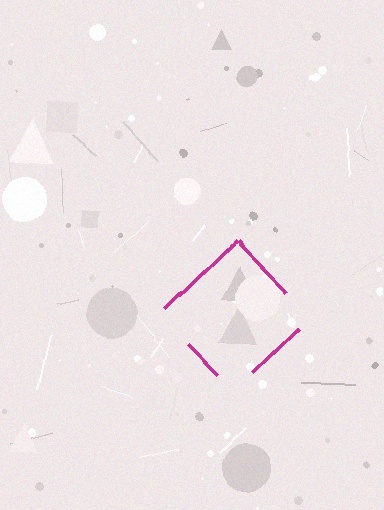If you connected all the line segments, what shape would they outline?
They would outline a diamond.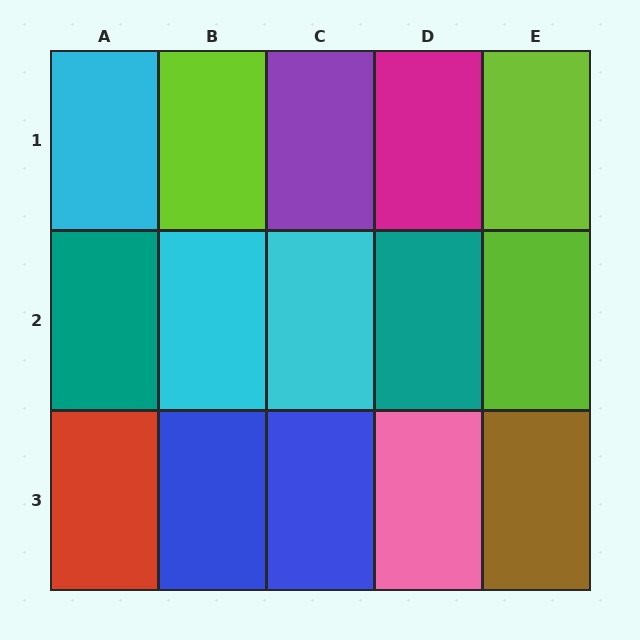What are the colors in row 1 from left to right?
Cyan, lime, purple, magenta, lime.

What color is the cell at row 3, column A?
Red.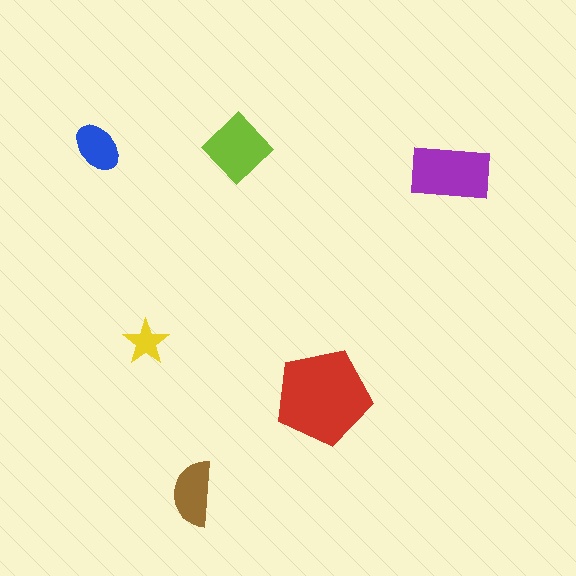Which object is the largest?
The red pentagon.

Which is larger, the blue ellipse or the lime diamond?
The lime diamond.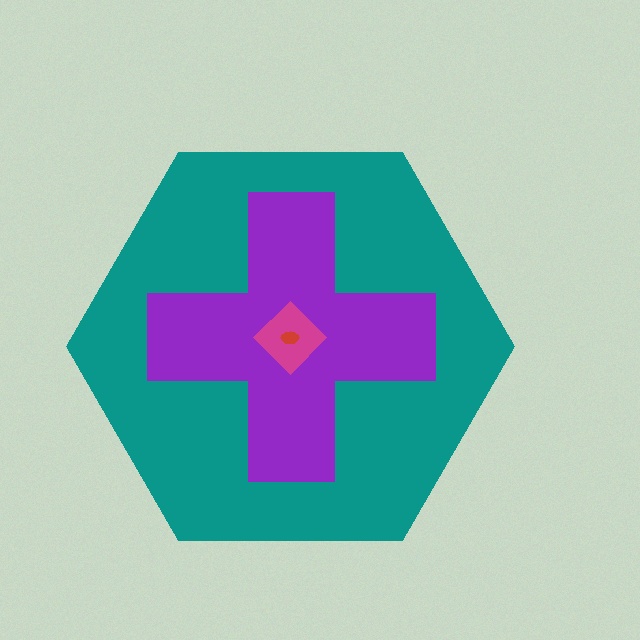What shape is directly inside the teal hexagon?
The purple cross.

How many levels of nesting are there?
4.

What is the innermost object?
The red ellipse.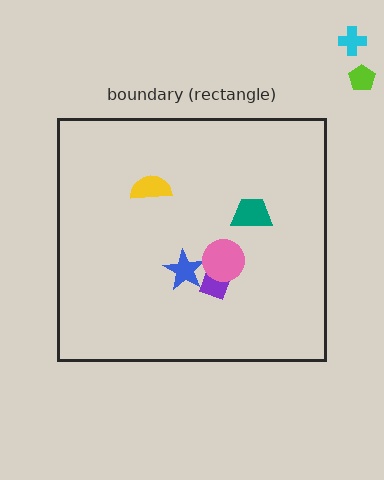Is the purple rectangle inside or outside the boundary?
Inside.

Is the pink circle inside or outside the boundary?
Inside.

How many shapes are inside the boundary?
5 inside, 2 outside.